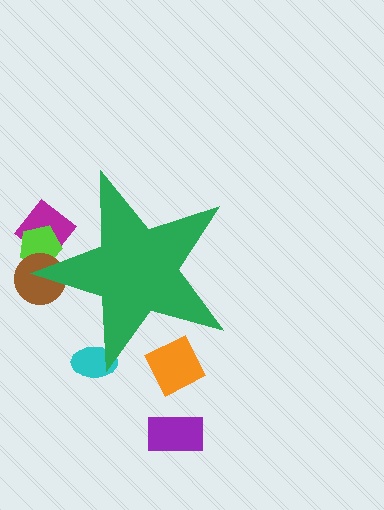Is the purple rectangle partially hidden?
No, the purple rectangle is fully visible.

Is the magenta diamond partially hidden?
Yes, the magenta diamond is partially hidden behind the green star.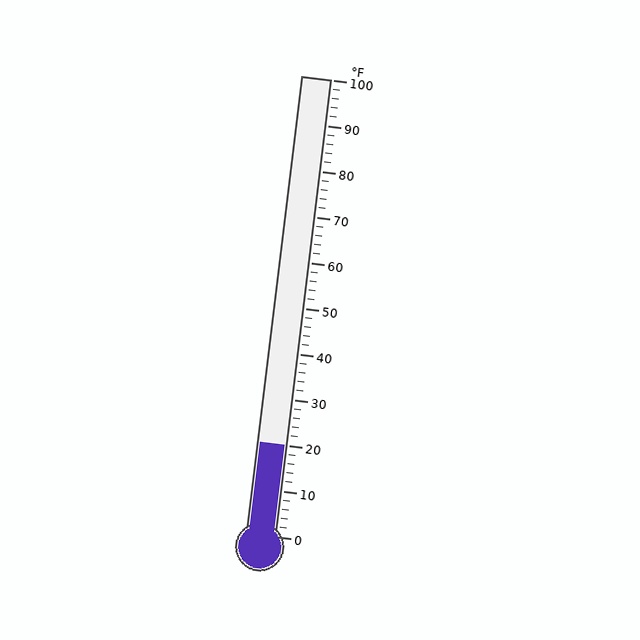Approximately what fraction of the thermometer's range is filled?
The thermometer is filled to approximately 20% of its range.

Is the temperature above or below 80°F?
The temperature is below 80°F.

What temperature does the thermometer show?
The thermometer shows approximately 20°F.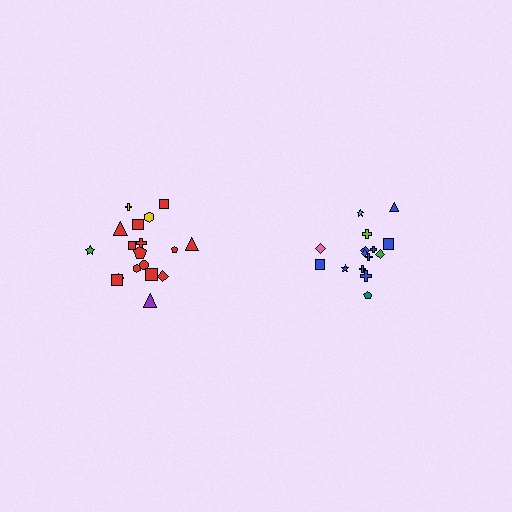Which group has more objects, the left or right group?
The left group.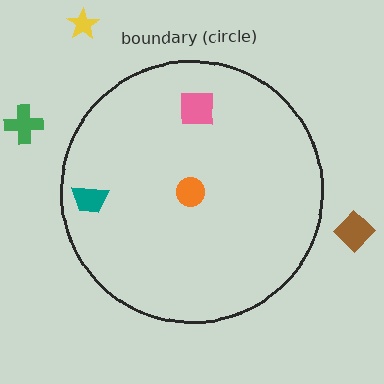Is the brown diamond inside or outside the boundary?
Outside.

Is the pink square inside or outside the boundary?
Inside.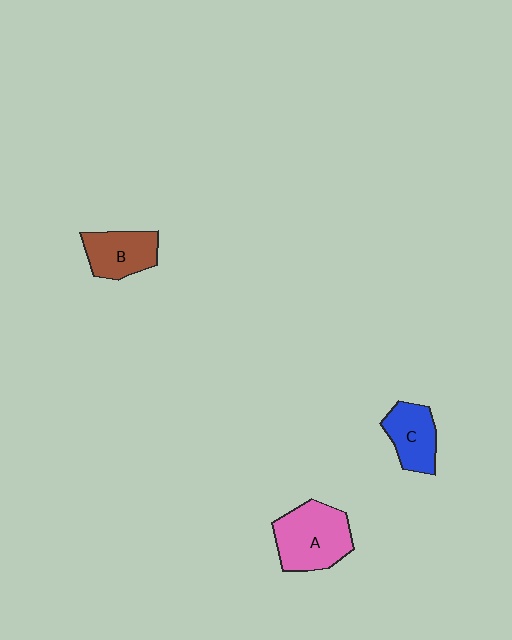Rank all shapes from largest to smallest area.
From largest to smallest: A (pink), B (brown), C (blue).